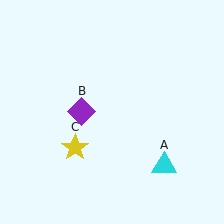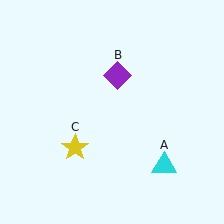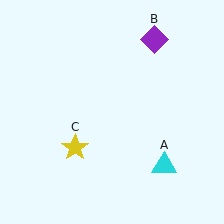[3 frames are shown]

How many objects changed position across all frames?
1 object changed position: purple diamond (object B).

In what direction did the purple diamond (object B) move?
The purple diamond (object B) moved up and to the right.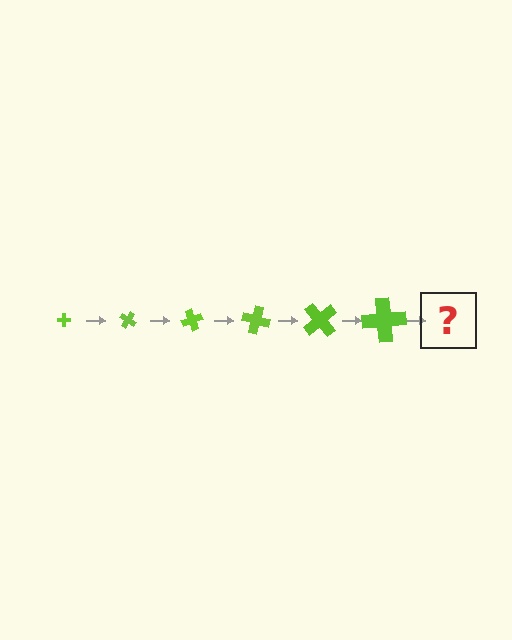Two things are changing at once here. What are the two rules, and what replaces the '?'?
The two rules are that the cross grows larger each step and it rotates 35 degrees each step. The '?' should be a cross, larger than the previous one and rotated 210 degrees from the start.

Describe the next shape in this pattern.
It should be a cross, larger than the previous one and rotated 210 degrees from the start.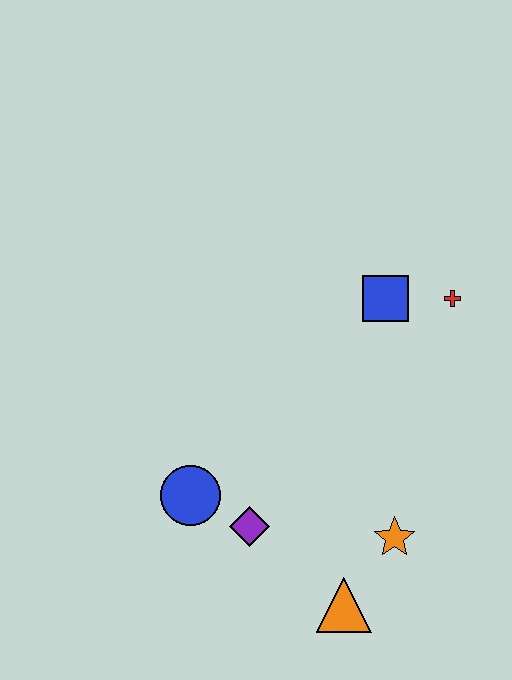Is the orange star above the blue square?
No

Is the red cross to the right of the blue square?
Yes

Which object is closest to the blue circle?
The purple diamond is closest to the blue circle.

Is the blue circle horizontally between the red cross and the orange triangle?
No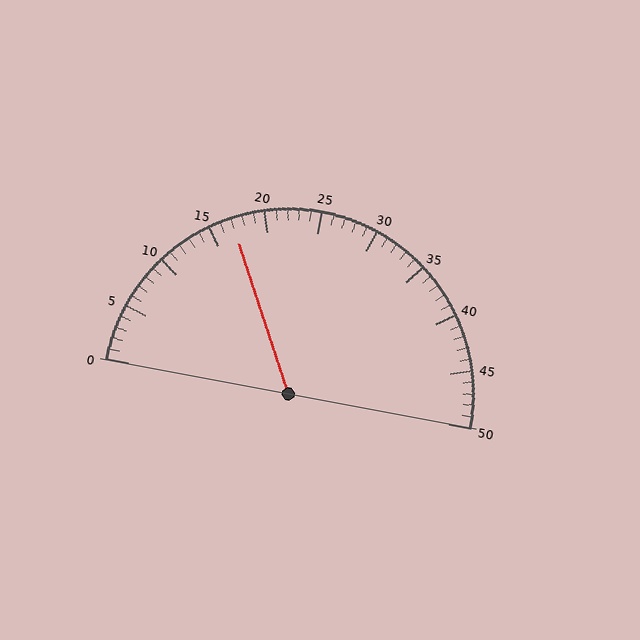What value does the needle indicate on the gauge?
The needle indicates approximately 17.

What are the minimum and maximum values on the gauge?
The gauge ranges from 0 to 50.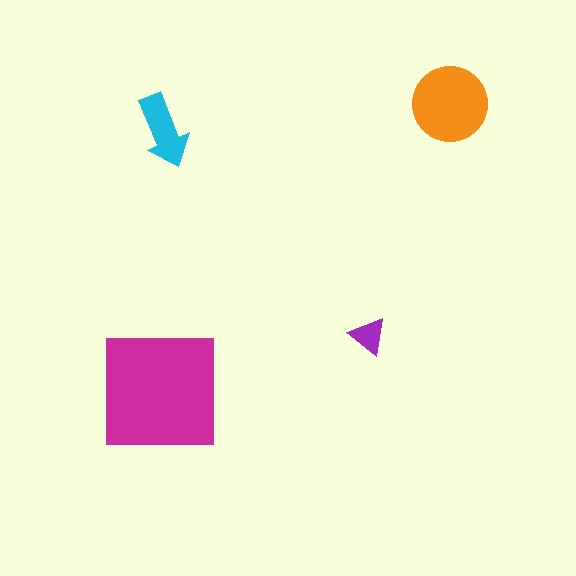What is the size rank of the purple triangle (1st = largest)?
4th.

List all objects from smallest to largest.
The purple triangle, the cyan arrow, the orange circle, the magenta square.